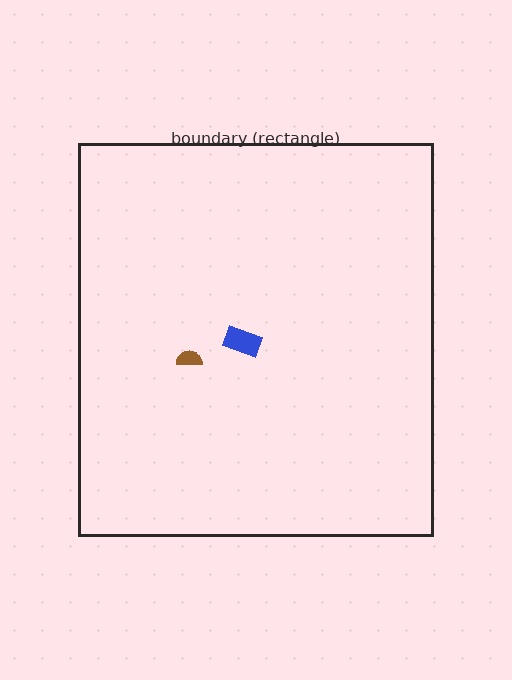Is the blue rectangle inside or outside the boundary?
Inside.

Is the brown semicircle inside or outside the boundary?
Inside.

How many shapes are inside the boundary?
2 inside, 0 outside.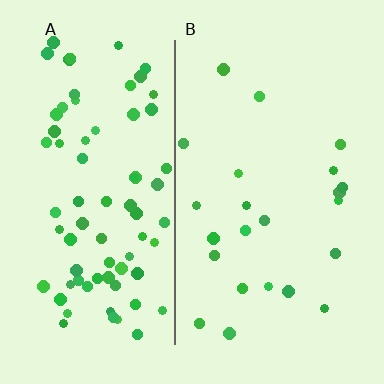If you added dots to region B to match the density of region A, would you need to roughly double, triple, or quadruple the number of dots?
Approximately triple.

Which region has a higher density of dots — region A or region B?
A (the left).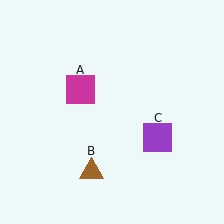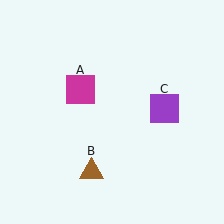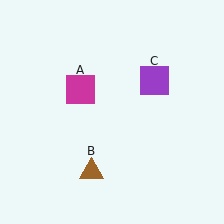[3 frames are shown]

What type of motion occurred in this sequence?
The purple square (object C) rotated counterclockwise around the center of the scene.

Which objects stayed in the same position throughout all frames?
Magenta square (object A) and brown triangle (object B) remained stationary.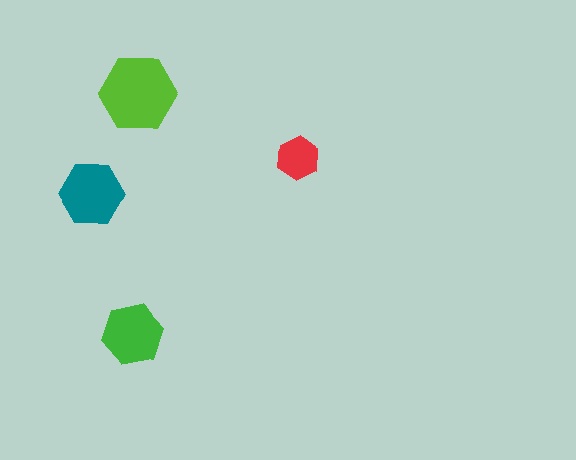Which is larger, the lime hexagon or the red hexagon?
The lime one.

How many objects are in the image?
There are 4 objects in the image.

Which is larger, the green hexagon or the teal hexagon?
The teal one.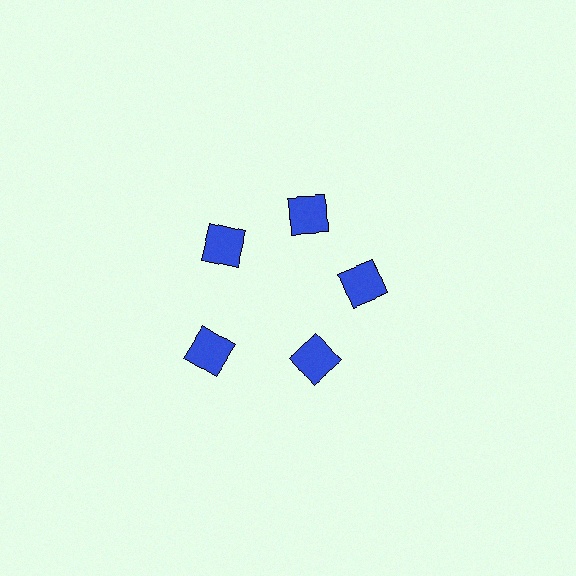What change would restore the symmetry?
The symmetry would be restored by moving it inward, back onto the ring so that all 5 squares sit at equal angles and equal distance from the center.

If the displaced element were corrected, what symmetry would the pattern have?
It would have 5-fold rotational symmetry — the pattern would map onto itself every 72 degrees.